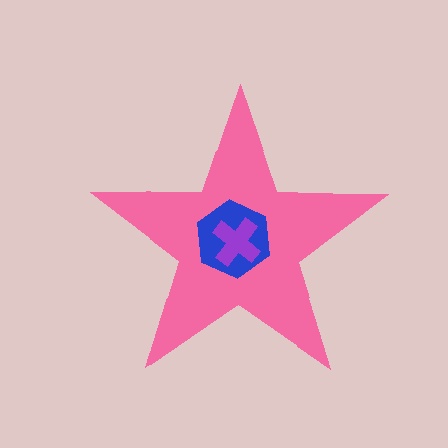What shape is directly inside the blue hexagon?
The purple cross.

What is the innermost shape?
The purple cross.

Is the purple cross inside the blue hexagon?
Yes.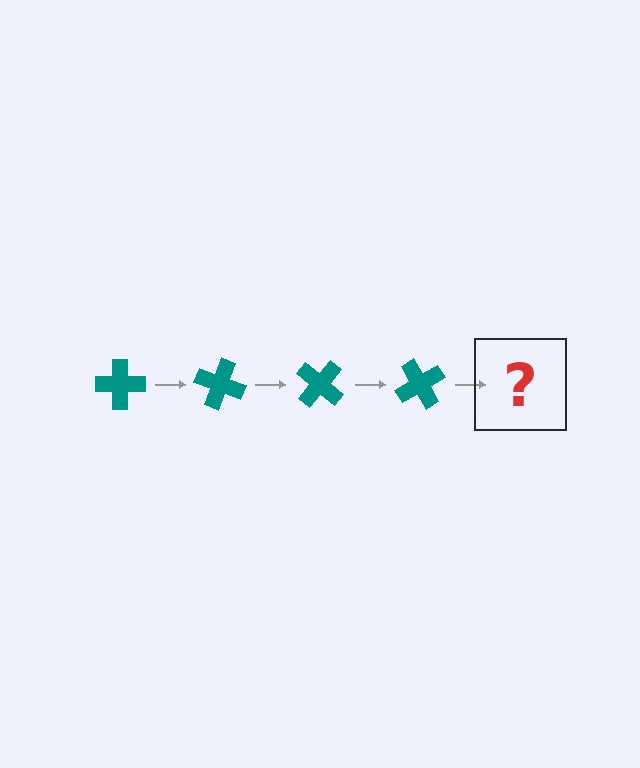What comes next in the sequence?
The next element should be a teal cross rotated 80 degrees.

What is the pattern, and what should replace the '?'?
The pattern is that the cross rotates 20 degrees each step. The '?' should be a teal cross rotated 80 degrees.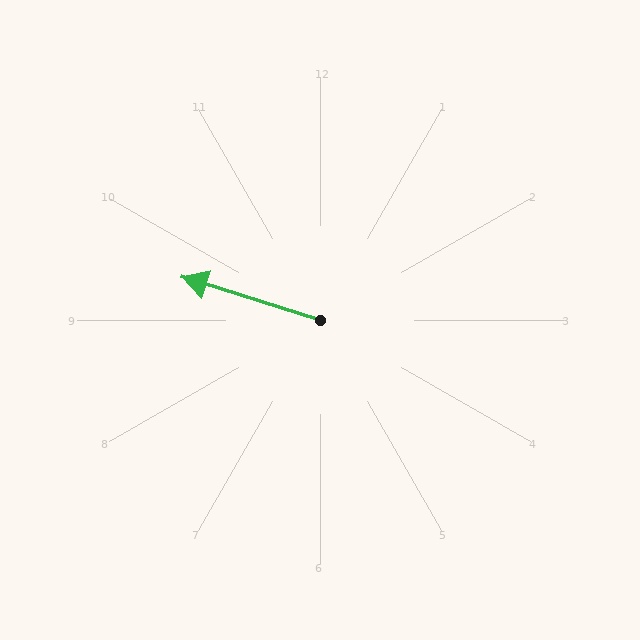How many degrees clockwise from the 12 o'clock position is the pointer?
Approximately 287 degrees.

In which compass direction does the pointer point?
West.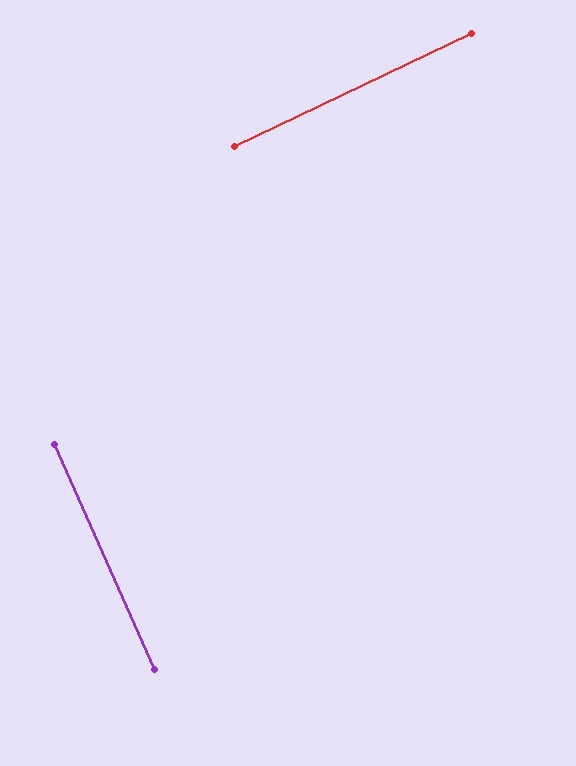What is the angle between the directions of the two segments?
Approximately 88 degrees.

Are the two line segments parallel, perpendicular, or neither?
Perpendicular — they meet at approximately 88°.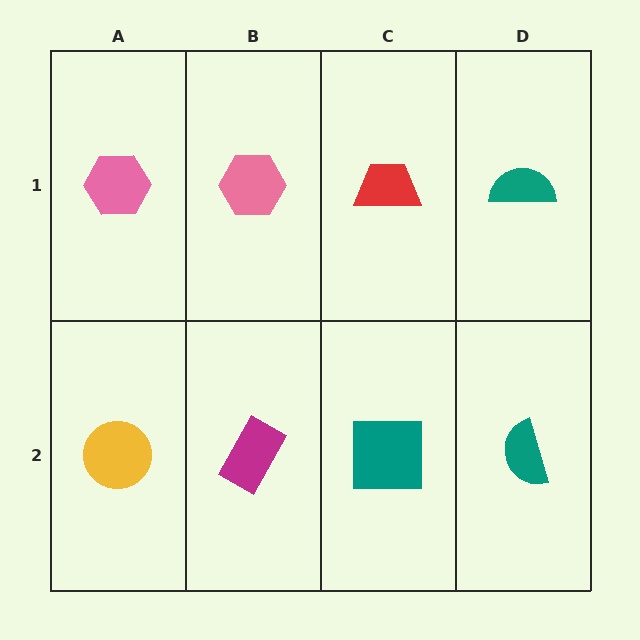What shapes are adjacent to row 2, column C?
A red trapezoid (row 1, column C), a magenta rectangle (row 2, column B), a teal semicircle (row 2, column D).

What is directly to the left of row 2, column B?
A yellow circle.